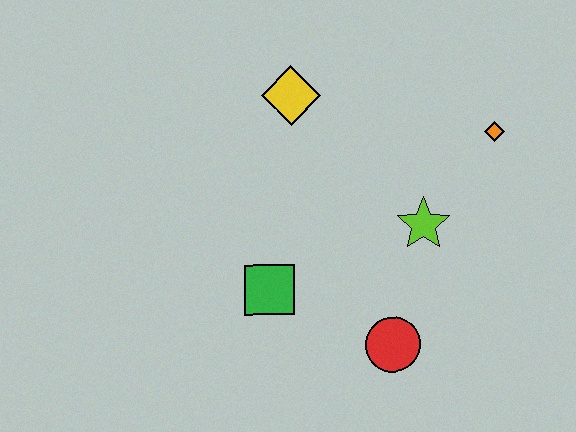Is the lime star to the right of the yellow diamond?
Yes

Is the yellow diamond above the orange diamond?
Yes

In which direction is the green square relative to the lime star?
The green square is to the left of the lime star.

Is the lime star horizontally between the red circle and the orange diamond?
Yes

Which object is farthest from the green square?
The orange diamond is farthest from the green square.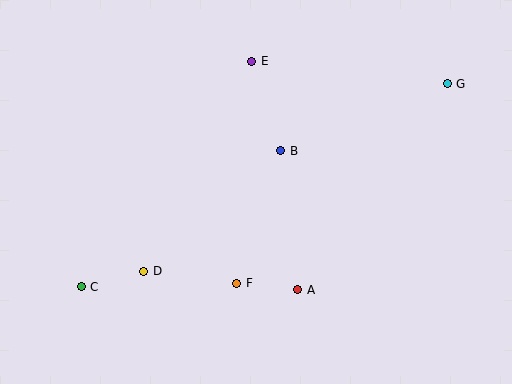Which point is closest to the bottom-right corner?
Point A is closest to the bottom-right corner.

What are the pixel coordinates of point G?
Point G is at (447, 84).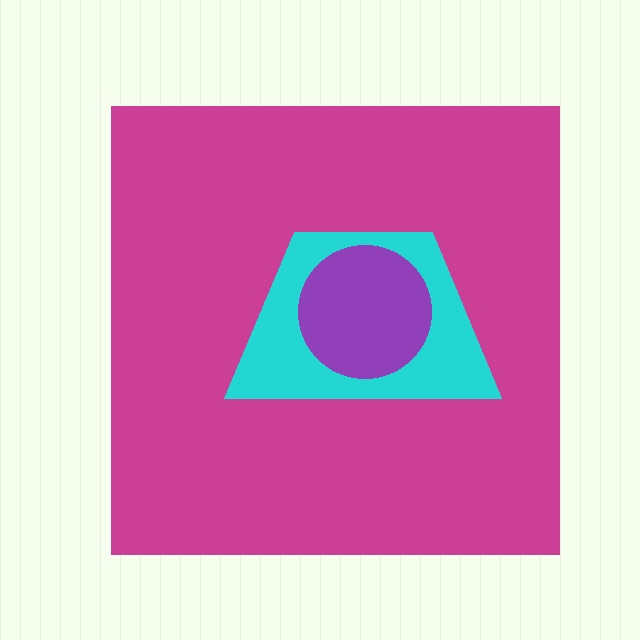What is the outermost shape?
The magenta square.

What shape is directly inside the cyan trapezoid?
The purple circle.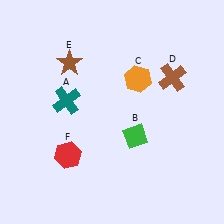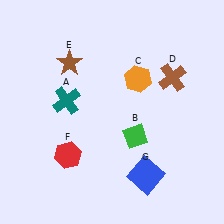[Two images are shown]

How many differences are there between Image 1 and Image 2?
There is 1 difference between the two images.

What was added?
A blue square (G) was added in Image 2.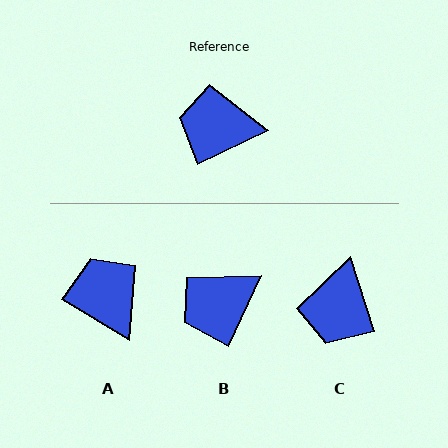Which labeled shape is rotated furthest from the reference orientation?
C, about 82 degrees away.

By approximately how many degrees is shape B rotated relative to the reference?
Approximately 40 degrees counter-clockwise.